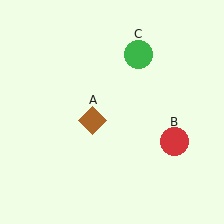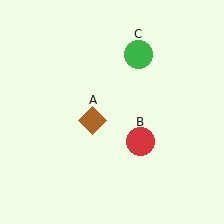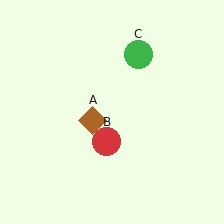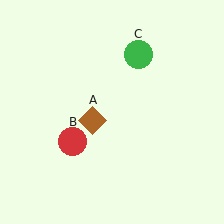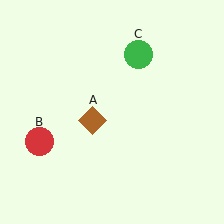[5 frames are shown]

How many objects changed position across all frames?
1 object changed position: red circle (object B).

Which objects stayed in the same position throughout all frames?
Brown diamond (object A) and green circle (object C) remained stationary.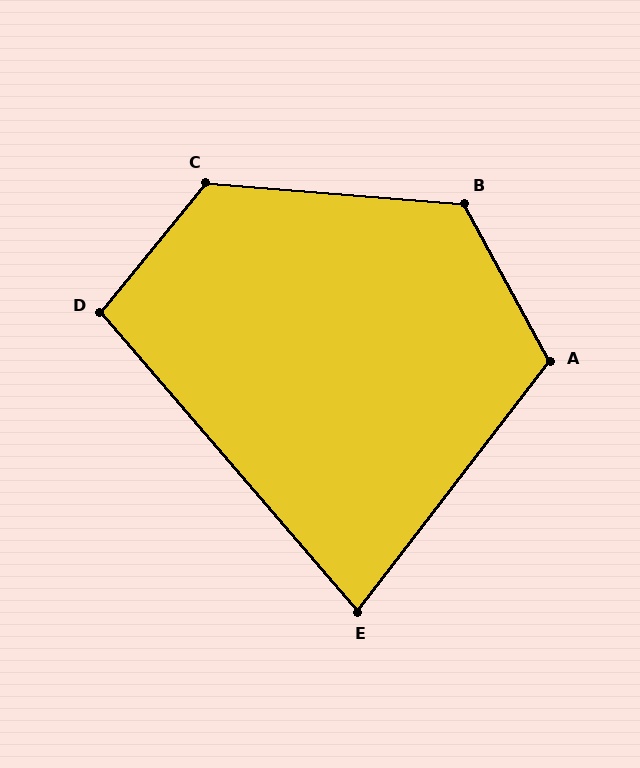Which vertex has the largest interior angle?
C, at approximately 125 degrees.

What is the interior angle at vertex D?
Approximately 100 degrees (obtuse).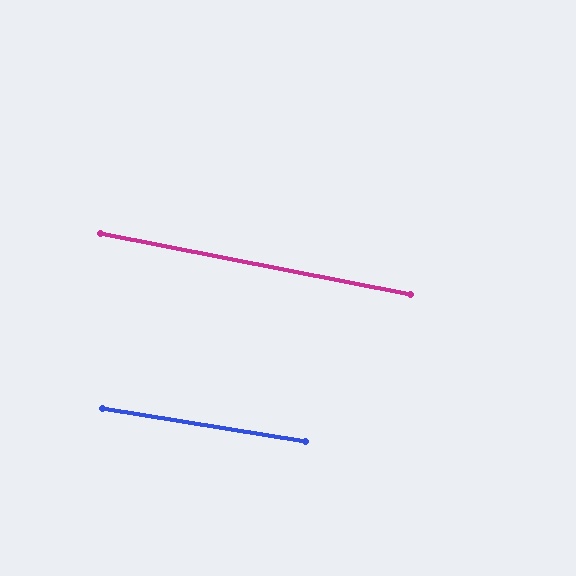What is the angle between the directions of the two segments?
Approximately 2 degrees.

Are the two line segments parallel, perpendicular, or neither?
Parallel — their directions differ by only 1.8°.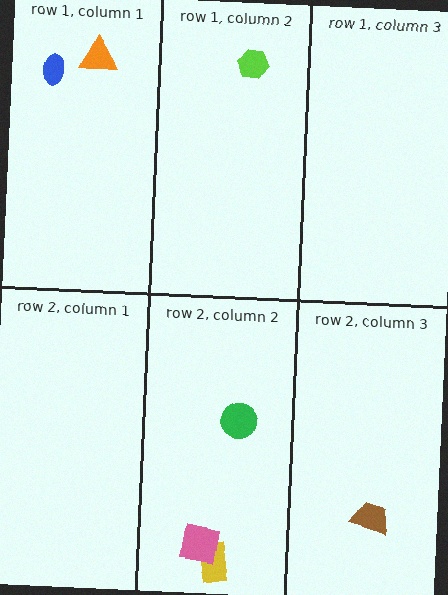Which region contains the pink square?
The row 2, column 2 region.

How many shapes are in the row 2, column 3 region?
1.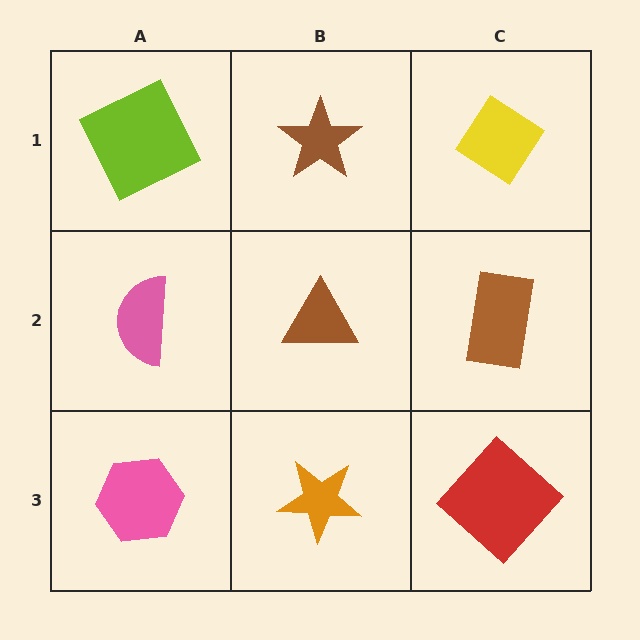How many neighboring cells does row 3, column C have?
2.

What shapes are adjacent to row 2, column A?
A lime square (row 1, column A), a pink hexagon (row 3, column A), a brown triangle (row 2, column B).